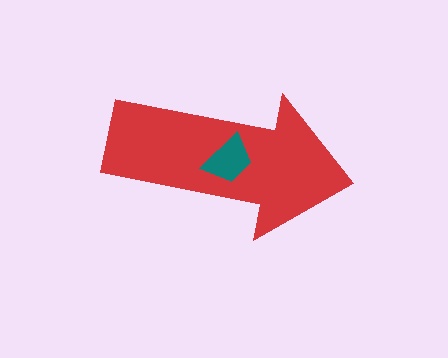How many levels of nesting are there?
2.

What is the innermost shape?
The teal trapezoid.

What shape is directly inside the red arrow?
The teal trapezoid.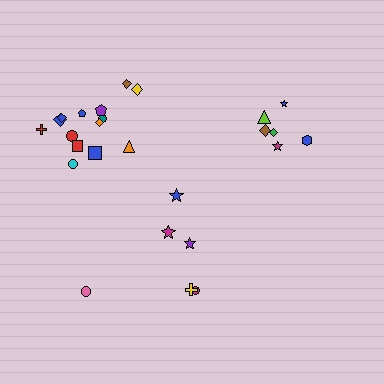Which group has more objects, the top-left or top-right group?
The top-left group.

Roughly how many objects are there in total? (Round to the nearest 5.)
Roughly 25 objects in total.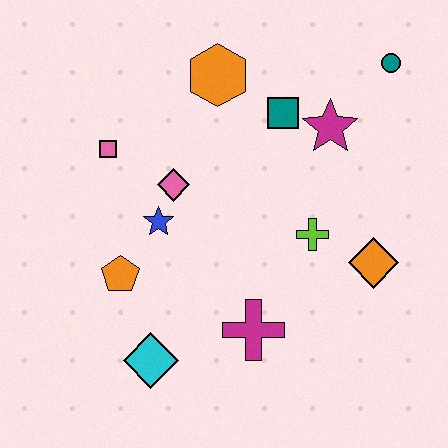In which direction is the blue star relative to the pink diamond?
The blue star is below the pink diamond.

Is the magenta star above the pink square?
Yes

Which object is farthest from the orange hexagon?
The cyan diamond is farthest from the orange hexagon.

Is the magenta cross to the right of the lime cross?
No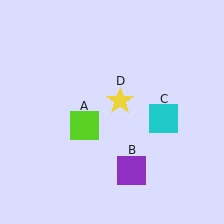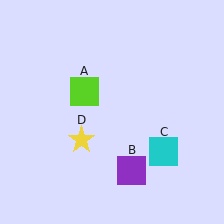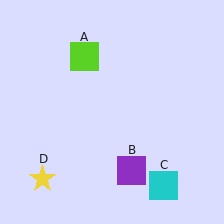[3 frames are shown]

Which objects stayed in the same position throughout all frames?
Purple square (object B) remained stationary.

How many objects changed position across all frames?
3 objects changed position: lime square (object A), cyan square (object C), yellow star (object D).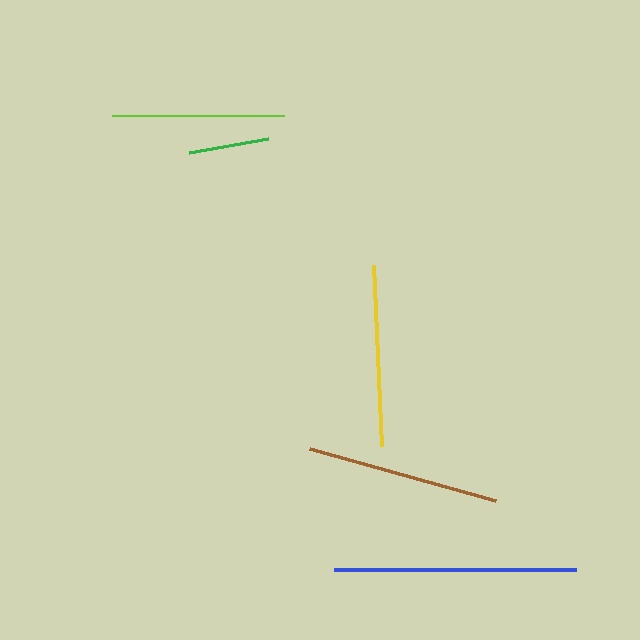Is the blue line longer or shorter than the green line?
The blue line is longer than the green line.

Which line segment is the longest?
The blue line is the longest at approximately 242 pixels.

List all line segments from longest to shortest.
From longest to shortest: blue, brown, yellow, lime, green.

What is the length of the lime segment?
The lime segment is approximately 172 pixels long.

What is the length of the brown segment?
The brown segment is approximately 193 pixels long.